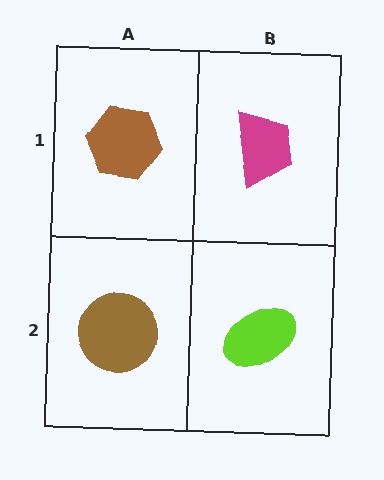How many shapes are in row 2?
2 shapes.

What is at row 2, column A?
A brown circle.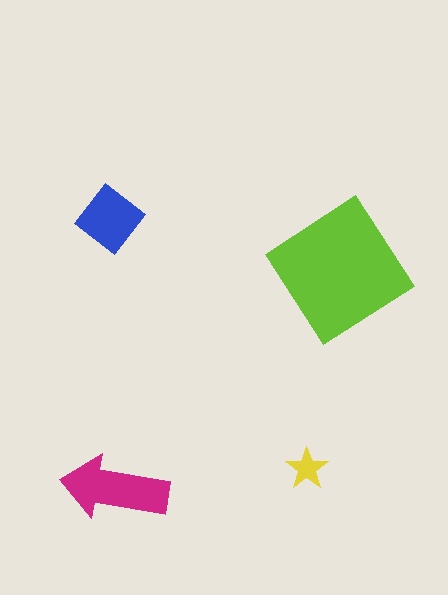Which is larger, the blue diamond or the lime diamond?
The lime diamond.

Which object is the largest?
The lime diamond.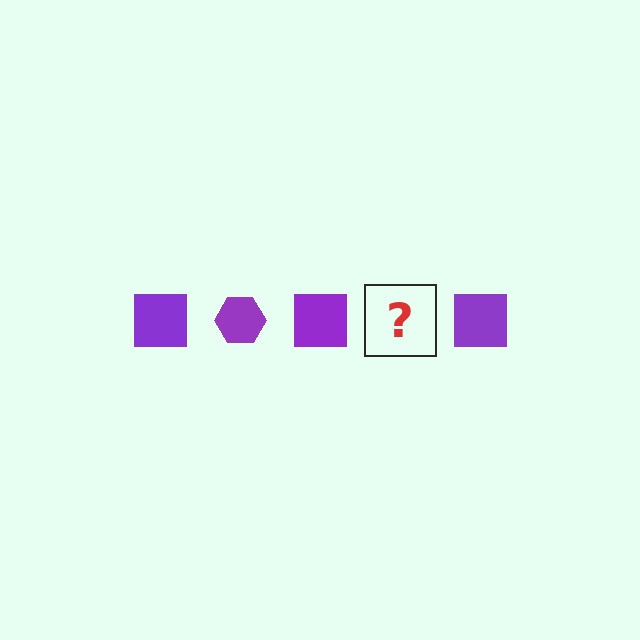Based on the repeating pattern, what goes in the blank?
The blank should be a purple hexagon.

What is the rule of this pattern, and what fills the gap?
The rule is that the pattern cycles through square, hexagon shapes in purple. The gap should be filled with a purple hexagon.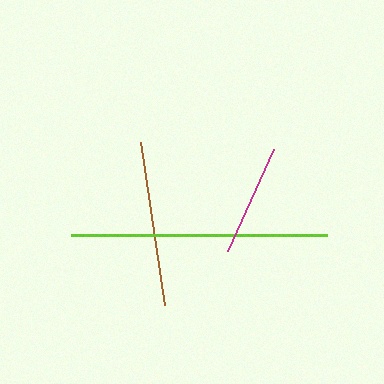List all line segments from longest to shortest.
From longest to shortest: lime, brown, magenta.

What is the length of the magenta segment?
The magenta segment is approximately 112 pixels long.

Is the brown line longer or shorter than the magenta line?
The brown line is longer than the magenta line.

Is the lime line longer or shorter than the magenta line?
The lime line is longer than the magenta line.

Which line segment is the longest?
The lime line is the longest at approximately 257 pixels.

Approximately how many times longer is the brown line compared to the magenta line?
The brown line is approximately 1.5 times the length of the magenta line.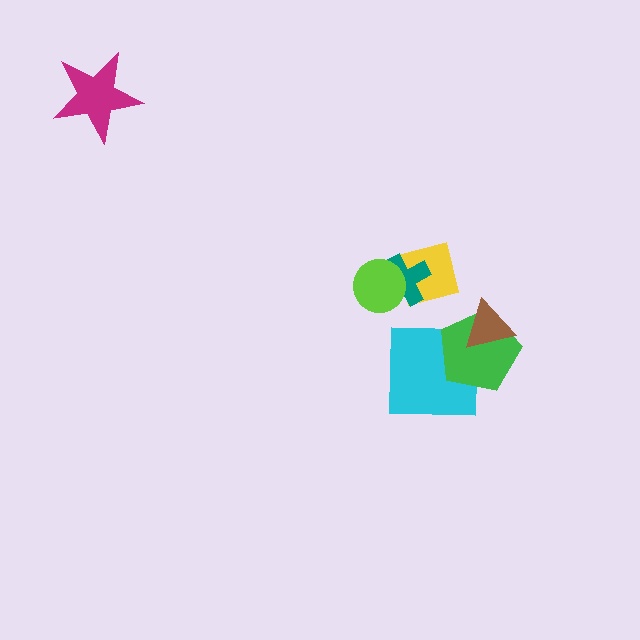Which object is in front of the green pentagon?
The brown triangle is in front of the green pentagon.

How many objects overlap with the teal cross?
2 objects overlap with the teal cross.